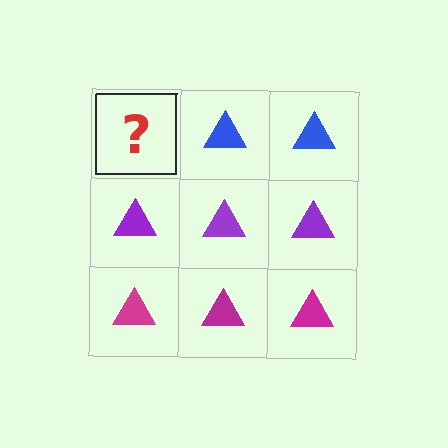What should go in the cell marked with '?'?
The missing cell should contain a blue triangle.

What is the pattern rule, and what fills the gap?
The rule is that each row has a consistent color. The gap should be filled with a blue triangle.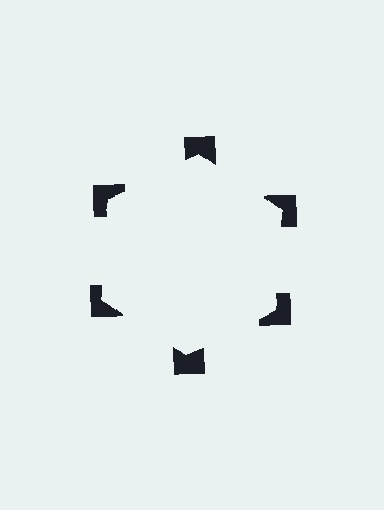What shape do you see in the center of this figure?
An illusory hexagon — its edges are inferred from the aligned wedge cuts in the notched squares, not physically drawn.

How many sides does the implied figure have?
6 sides.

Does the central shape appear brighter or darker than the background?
It typically appears slightly brighter than the background, even though no actual brightness change is drawn.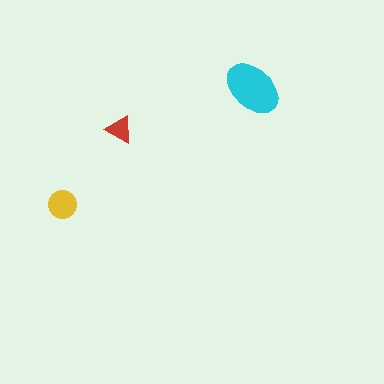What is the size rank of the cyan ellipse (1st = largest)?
1st.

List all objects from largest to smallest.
The cyan ellipse, the yellow circle, the red triangle.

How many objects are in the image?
There are 3 objects in the image.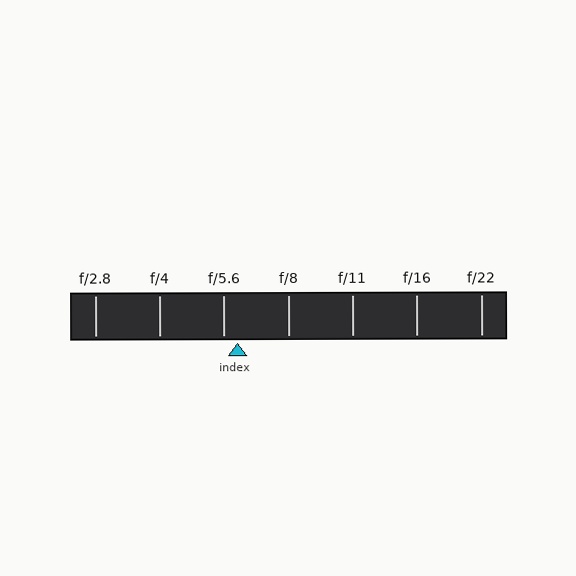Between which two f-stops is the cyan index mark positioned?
The index mark is between f/5.6 and f/8.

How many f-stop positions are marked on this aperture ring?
There are 7 f-stop positions marked.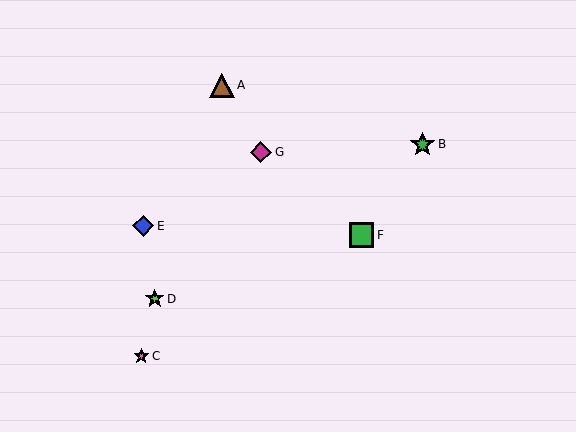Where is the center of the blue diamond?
The center of the blue diamond is at (143, 226).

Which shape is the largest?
The brown triangle (labeled A) is the largest.